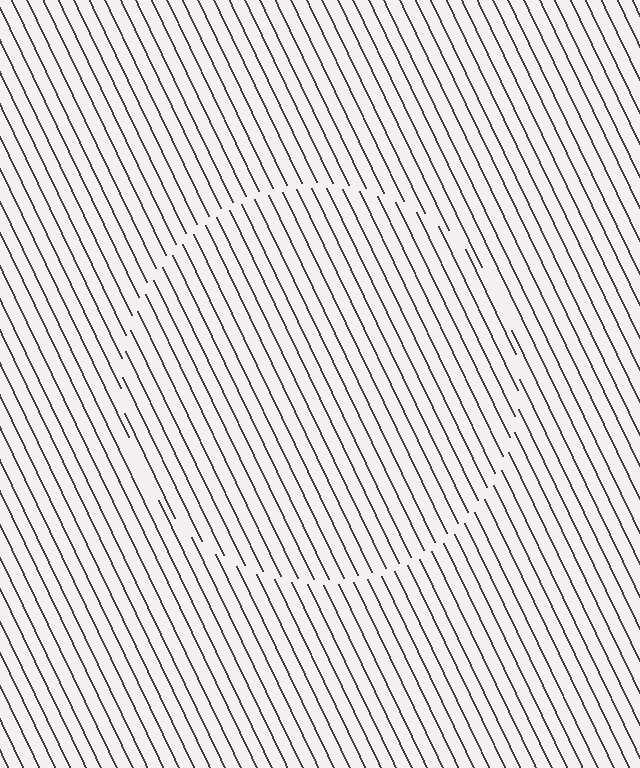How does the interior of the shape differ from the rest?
The interior of the shape contains the same grating, shifted by half a period — the contour is defined by the phase discontinuity where line-ends from the inner and outer gratings abut.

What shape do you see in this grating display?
An illusory circle. The interior of the shape contains the same grating, shifted by half a period — the contour is defined by the phase discontinuity where line-ends from the inner and outer gratings abut.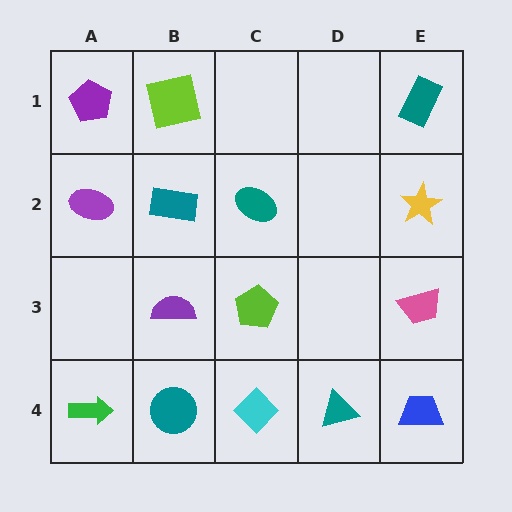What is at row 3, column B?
A purple semicircle.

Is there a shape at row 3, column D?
No, that cell is empty.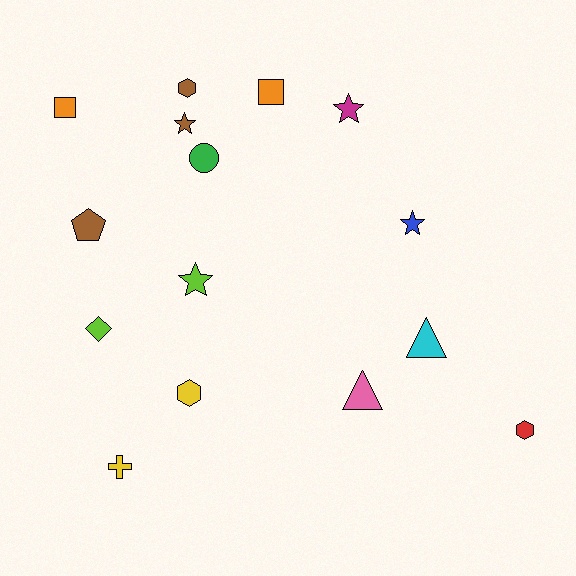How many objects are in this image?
There are 15 objects.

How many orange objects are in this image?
There are 2 orange objects.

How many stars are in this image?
There are 4 stars.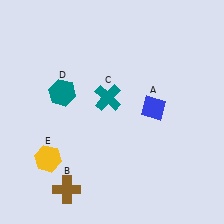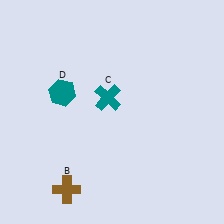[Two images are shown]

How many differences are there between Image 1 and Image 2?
There are 2 differences between the two images.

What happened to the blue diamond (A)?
The blue diamond (A) was removed in Image 2. It was in the top-right area of Image 1.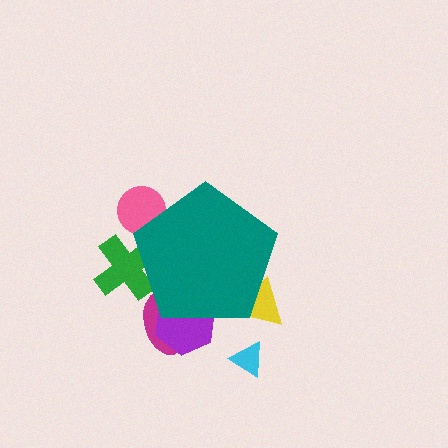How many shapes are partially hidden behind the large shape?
5 shapes are partially hidden.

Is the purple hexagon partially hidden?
Yes, the purple hexagon is partially hidden behind the teal pentagon.